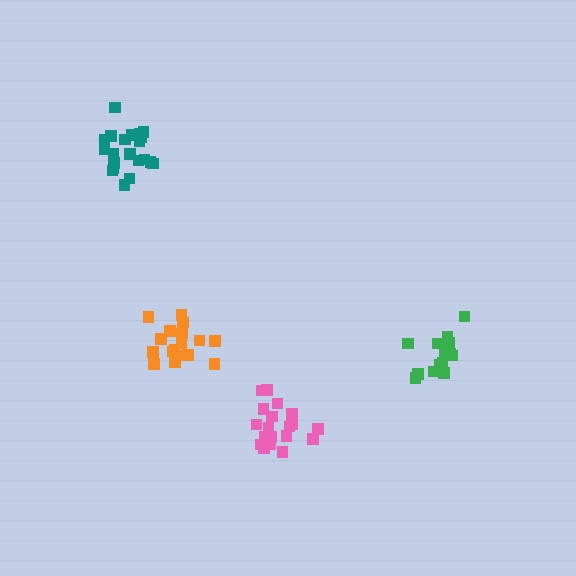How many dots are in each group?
Group 1: 17 dots, Group 2: 19 dots, Group 3: 16 dots, Group 4: 21 dots (73 total).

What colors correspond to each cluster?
The clusters are colored: orange, pink, green, teal.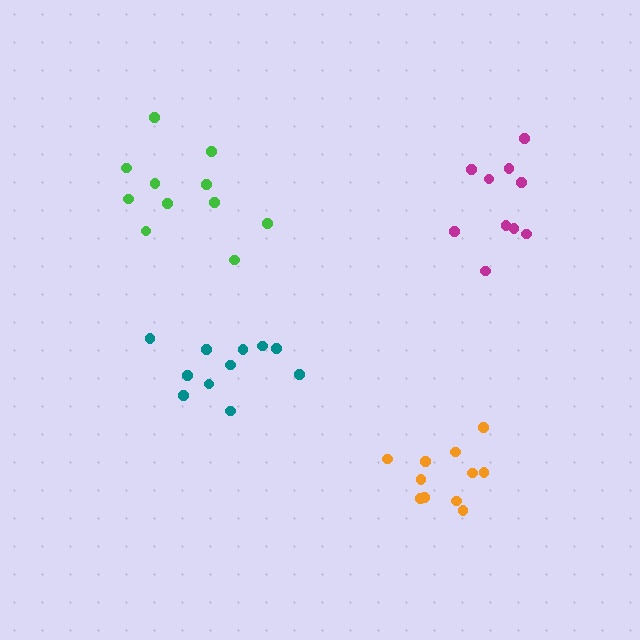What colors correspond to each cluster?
The clusters are colored: magenta, teal, orange, green.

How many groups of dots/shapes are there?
There are 4 groups.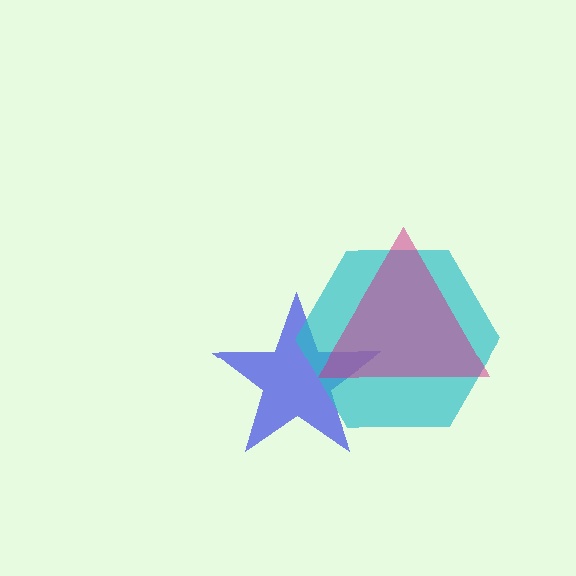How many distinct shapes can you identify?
There are 3 distinct shapes: a blue star, a cyan hexagon, a magenta triangle.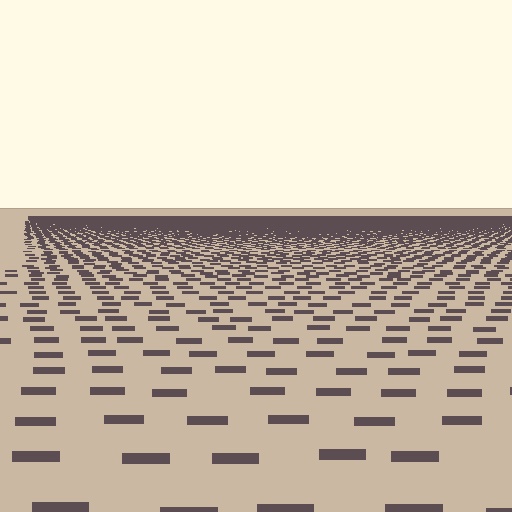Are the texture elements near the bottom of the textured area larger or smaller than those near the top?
Larger. Near the bottom, elements are closer to the viewer and appear at a bigger on-screen size.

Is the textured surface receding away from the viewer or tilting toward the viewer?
The surface is receding away from the viewer. Texture elements get smaller and denser toward the top.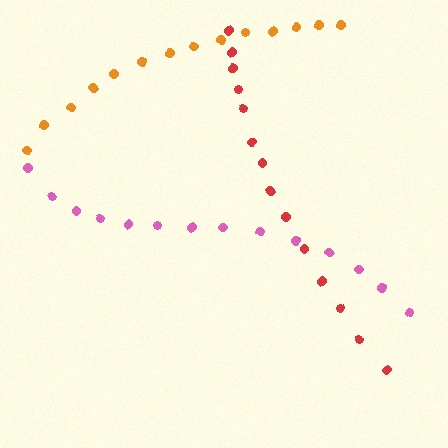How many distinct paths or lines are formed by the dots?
There are 3 distinct paths.